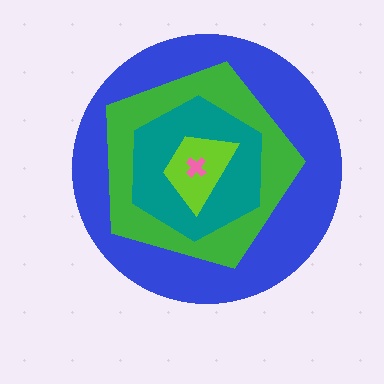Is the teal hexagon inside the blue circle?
Yes.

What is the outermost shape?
The blue circle.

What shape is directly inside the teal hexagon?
The lime trapezoid.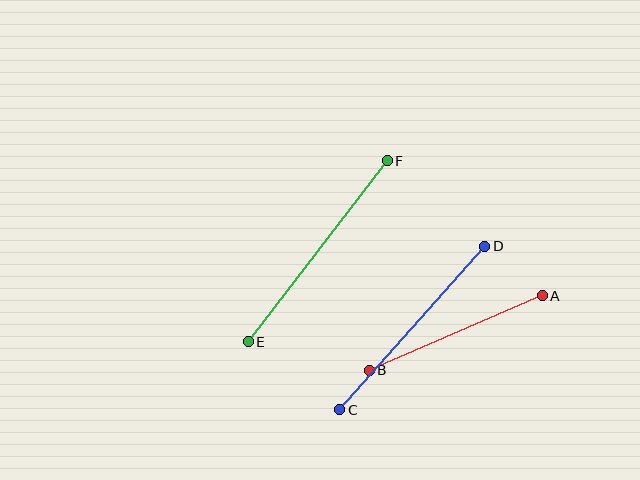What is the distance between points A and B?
The distance is approximately 188 pixels.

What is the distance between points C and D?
The distance is approximately 219 pixels.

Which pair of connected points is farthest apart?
Points E and F are farthest apart.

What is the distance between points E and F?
The distance is approximately 229 pixels.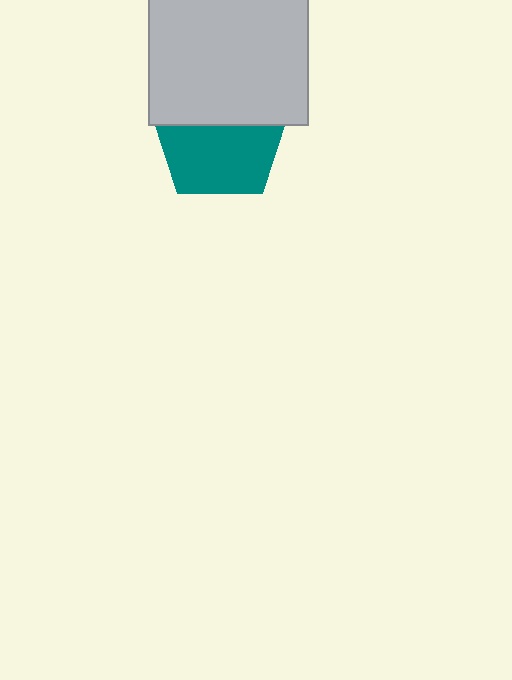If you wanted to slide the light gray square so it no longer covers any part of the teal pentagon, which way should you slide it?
Slide it up — that is the most direct way to separate the two shapes.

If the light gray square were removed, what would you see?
You would see the complete teal pentagon.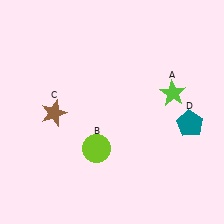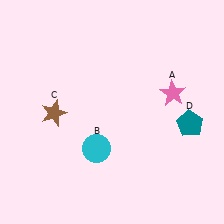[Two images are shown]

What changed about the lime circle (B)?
In Image 1, B is lime. In Image 2, it changed to cyan.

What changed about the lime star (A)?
In Image 1, A is lime. In Image 2, it changed to pink.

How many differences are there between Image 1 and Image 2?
There are 2 differences between the two images.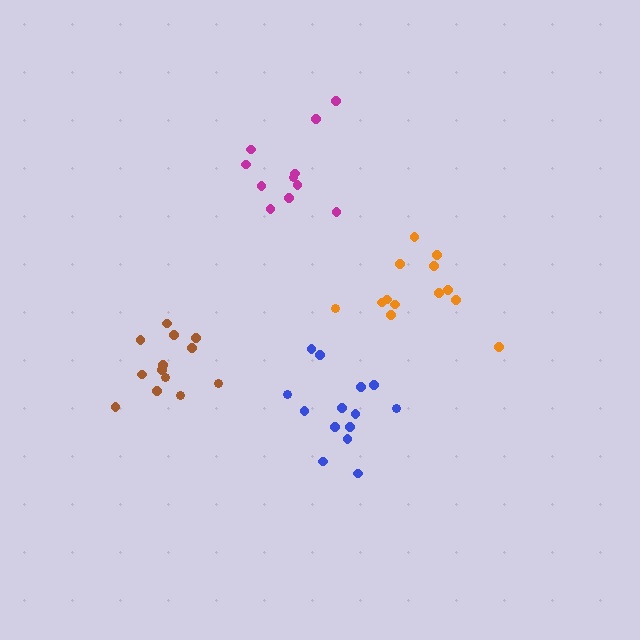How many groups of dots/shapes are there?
There are 4 groups.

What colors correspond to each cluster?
The clusters are colored: orange, blue, brown, magenta.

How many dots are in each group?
Group 1: 13 dots, Group 2: 14 dots, Group 3: 13 dots, Group 4: 11 dots (51 total).